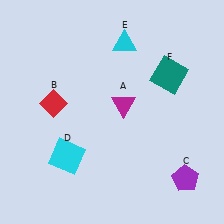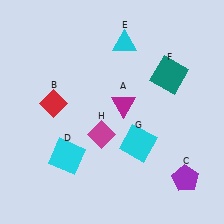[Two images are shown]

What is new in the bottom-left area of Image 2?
A magenta diamond (H) was added in the bottom-left area of Image 2.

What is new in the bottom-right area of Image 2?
A cyan square (G) was added in the bottom-right area of Image 2.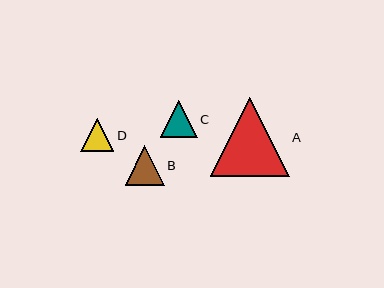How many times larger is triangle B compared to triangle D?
Triangle B is approximately 1.2 times the size of triangle D.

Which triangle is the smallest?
Triangle D is the smallest with a size of approximately 34 pixels.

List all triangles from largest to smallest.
From largest to smallest: A, B, C, D.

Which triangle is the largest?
Triangle A is the largest with a size of approximately 79 pixels.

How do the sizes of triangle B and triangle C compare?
Triangle B and triangle C are approximately the same size.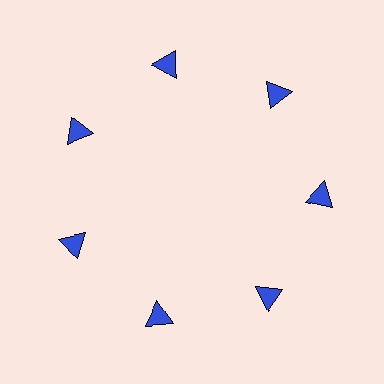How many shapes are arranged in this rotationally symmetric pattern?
There are 7 shapes, arranged in 7 groups of 1.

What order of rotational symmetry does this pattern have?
This pattern has 7-fold rotational symmetry.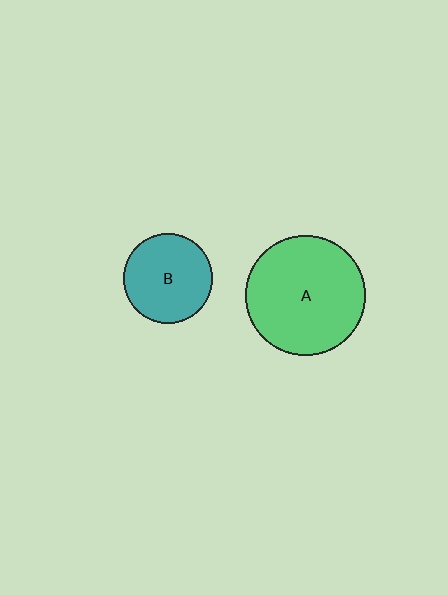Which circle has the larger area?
Circle A (green).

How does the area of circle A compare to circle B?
Approximately 1.8 times.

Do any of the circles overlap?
No, none of the circles overlap.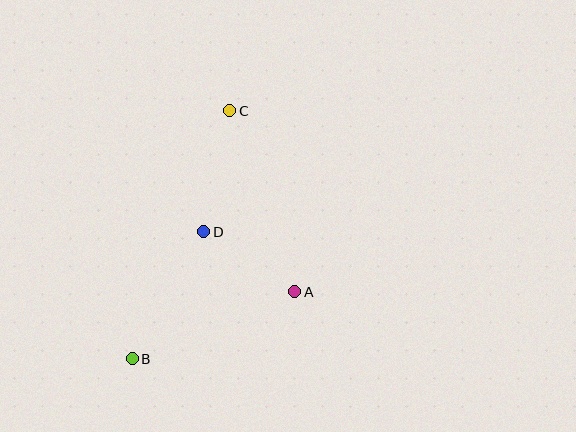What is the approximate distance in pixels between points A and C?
The distance between A and C is approximately 192 pixels.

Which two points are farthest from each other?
Points B and C are farthest from each other.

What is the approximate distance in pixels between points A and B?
The distance between A and B is approximately 176 pixels.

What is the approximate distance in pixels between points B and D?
The distance between B and D is approximately 146 pixels.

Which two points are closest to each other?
Points A and D are closest to each other.